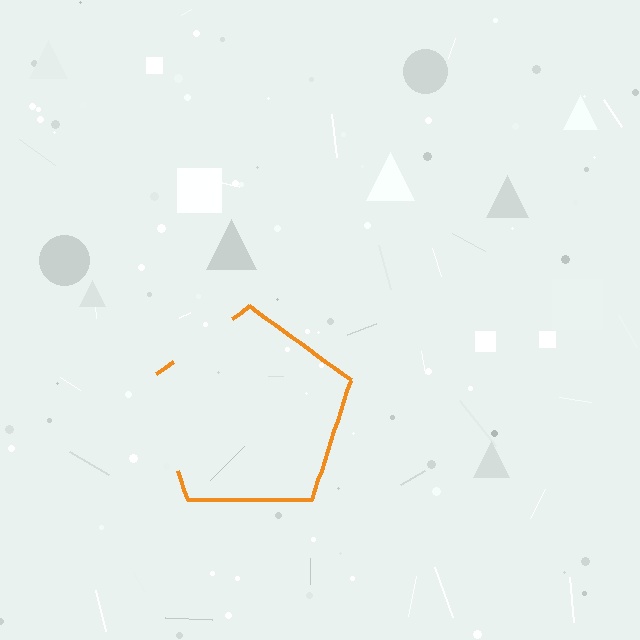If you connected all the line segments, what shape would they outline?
They would outline a pentagon.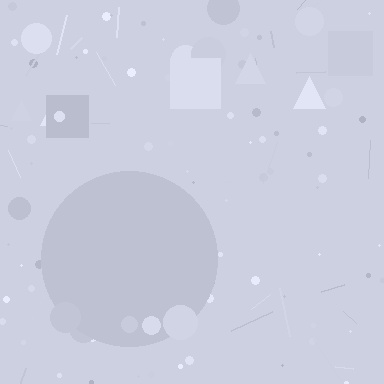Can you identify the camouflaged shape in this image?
The camouflaged shape is a circle.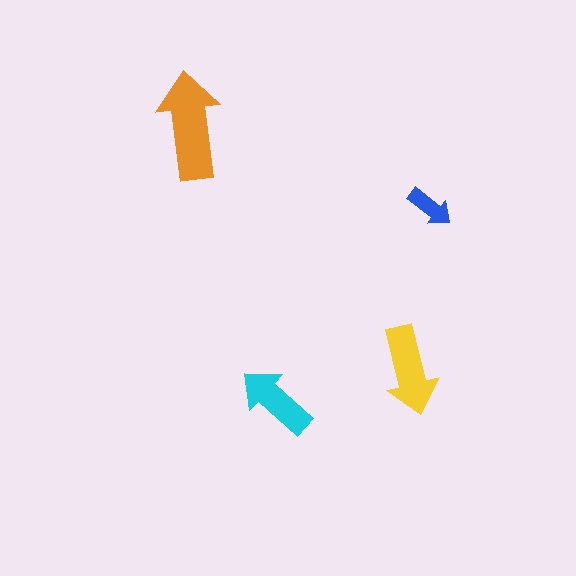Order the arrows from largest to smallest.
the orange one, the yellow one, the cyan one, the blue one.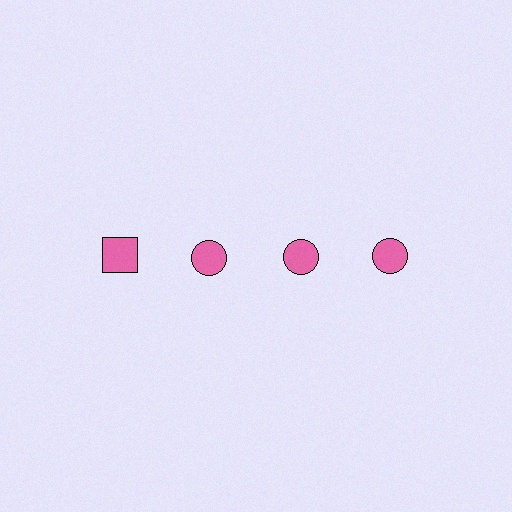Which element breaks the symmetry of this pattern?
The pink square in the top row, leftmost column breaks the symmetry. All other shapes are pink circles.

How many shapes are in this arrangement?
There are 4 shapes arranged in a grid pattern.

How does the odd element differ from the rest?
It has a different shape: square instead of circle.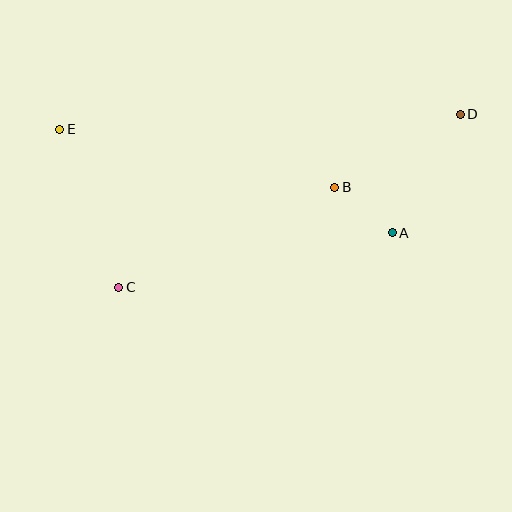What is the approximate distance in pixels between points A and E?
The distance between A and E is approximately 348 pixels.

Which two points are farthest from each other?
Points D and E are farthest from each other.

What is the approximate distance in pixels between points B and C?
The distance between B and C is approximately 238 pixels.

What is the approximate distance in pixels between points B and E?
The distance between B and E is approximately 281 pixels.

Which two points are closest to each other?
Points A and B are closest to each other.